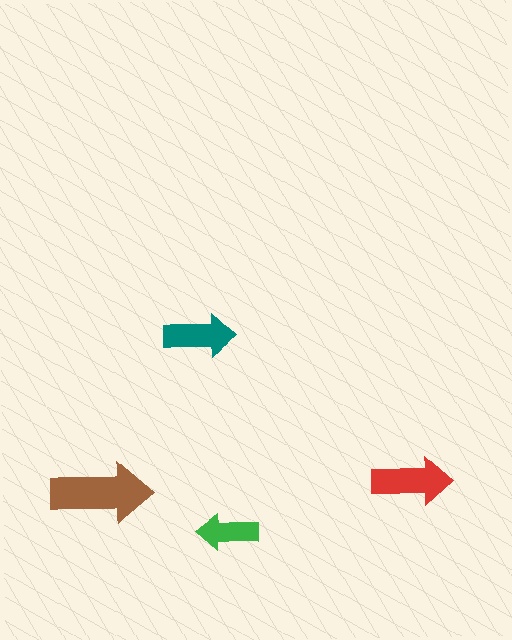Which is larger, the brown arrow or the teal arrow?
The brown one.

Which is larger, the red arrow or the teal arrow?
The red one.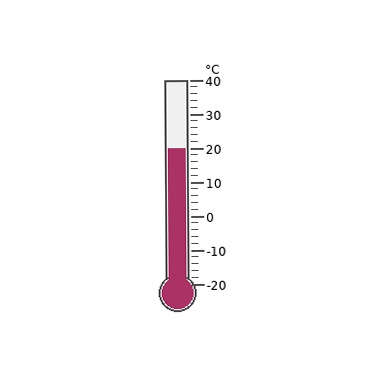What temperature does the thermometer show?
The thermometer shows approximately 20°C.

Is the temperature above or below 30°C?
The temperature is below 30°C.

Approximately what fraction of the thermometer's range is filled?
The thermometer is filled to approximately 65% of its range.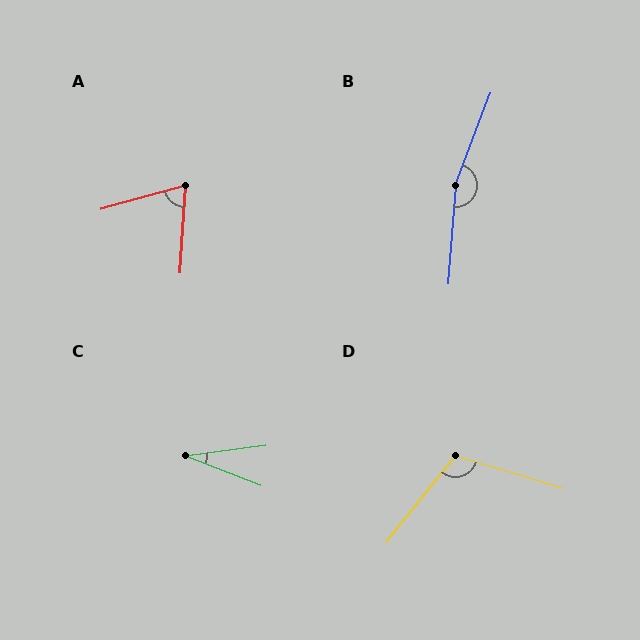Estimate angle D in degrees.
Approximately 112 degrees.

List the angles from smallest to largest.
C (29°), A (71°), D (112°), B (164°).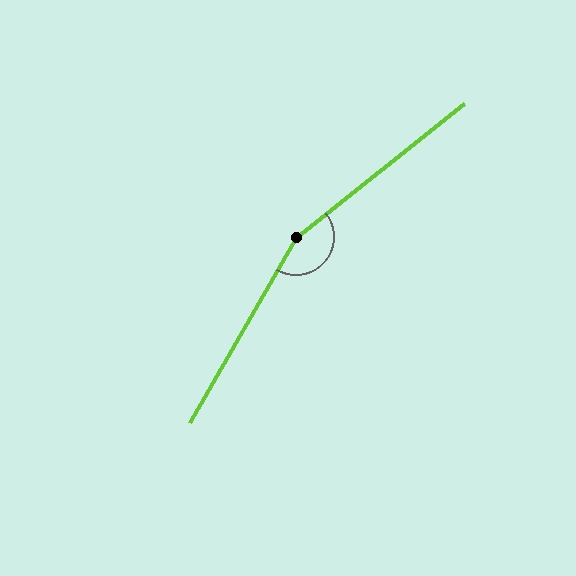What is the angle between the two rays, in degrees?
Approximately 158 degrees.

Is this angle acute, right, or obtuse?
It is obtuse.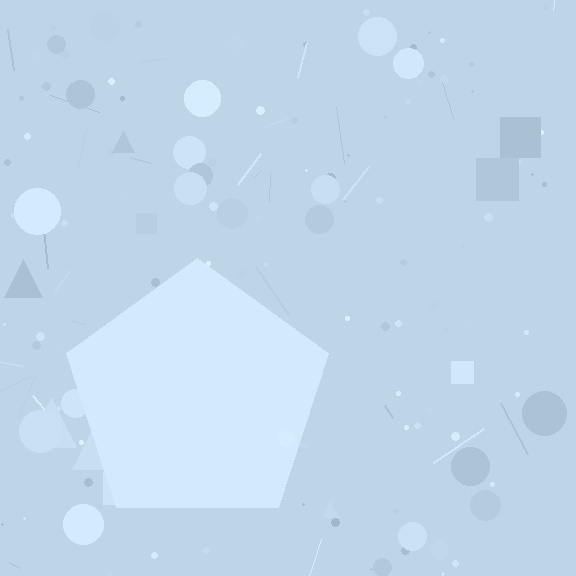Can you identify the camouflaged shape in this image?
The camouflaged shape is a pentagon.